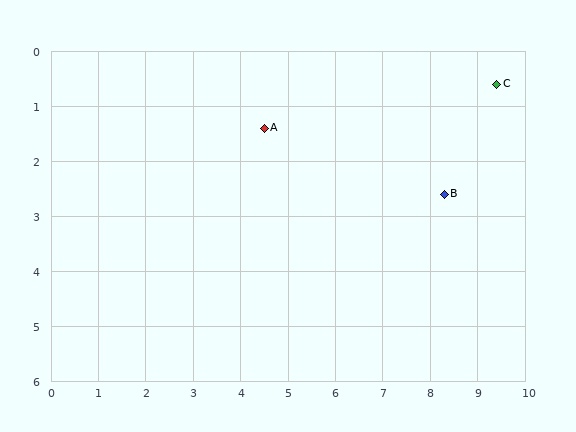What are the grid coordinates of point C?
Point C is at approximately (9.4, 0.6).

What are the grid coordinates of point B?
Point B is at approximately (8.3, 2.6).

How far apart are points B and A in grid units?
Points B and A are about 4.0 grid units apart.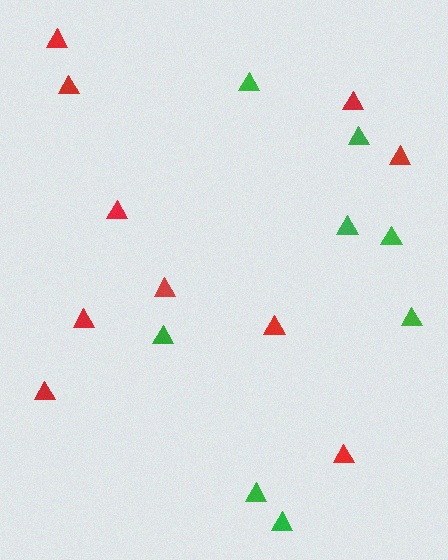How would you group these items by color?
There are 2 groups: one group of red triangles (10) and one group of green triangles (8).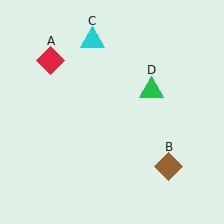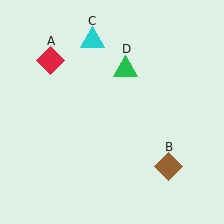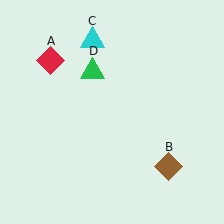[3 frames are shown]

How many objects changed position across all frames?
1 object changed position: green triangle (object D).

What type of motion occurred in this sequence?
The green triangle (object D) rotated counterclockwise around the center of the scene.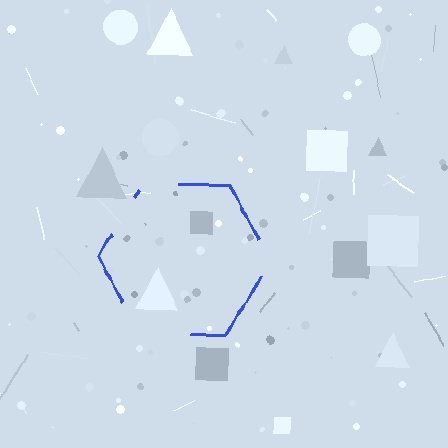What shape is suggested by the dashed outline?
The dashed outline suggests a hexagon.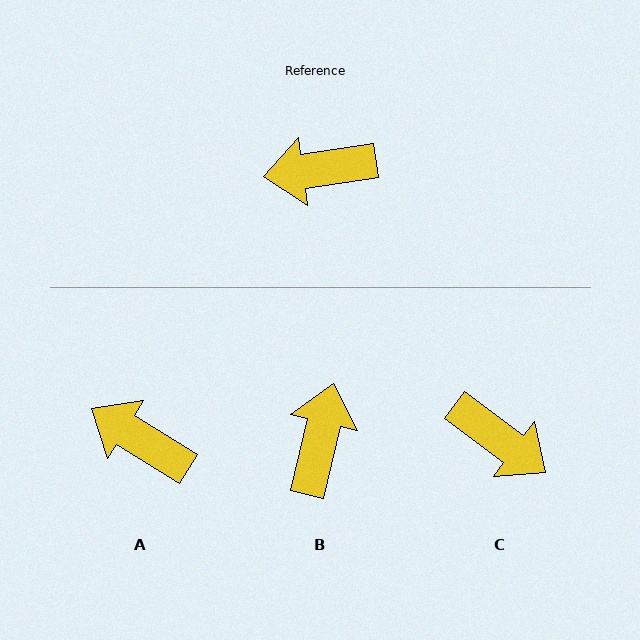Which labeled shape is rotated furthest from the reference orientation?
C, about 135 degrees away.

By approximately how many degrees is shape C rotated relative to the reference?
Approximately 135 degrees counter-clockwise.